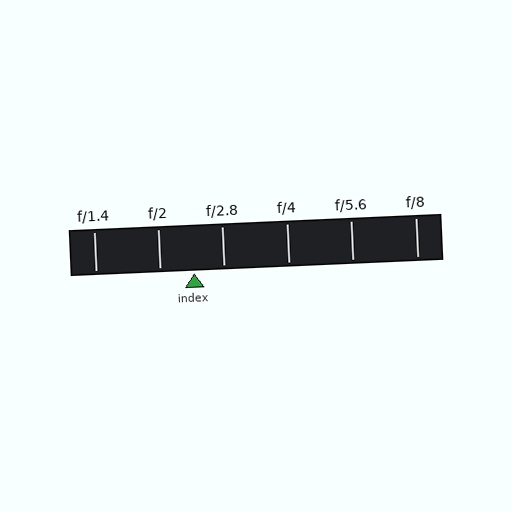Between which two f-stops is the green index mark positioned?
The index mark is between f/2 and f/2.8.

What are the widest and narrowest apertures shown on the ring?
The widest aperture shown is f/1.4 and the narrowest is f/8.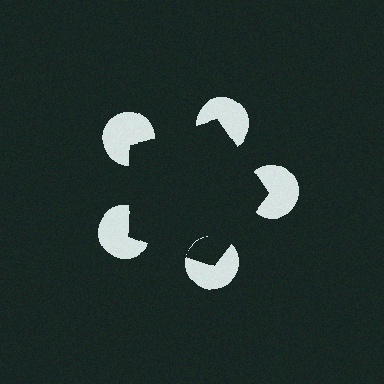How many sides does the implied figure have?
5 sides.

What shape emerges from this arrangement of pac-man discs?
An illusory pentagon — its edges are inferred from the aligned wedge cuts in the pac-man discs, not physically drawn.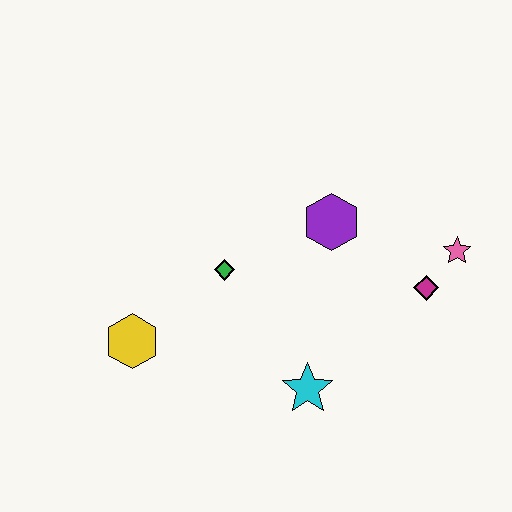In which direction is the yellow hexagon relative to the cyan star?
The yellow hexagon is to the left of the cyan star.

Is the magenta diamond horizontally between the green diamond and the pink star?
Yes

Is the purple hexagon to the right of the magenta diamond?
No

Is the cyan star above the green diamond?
No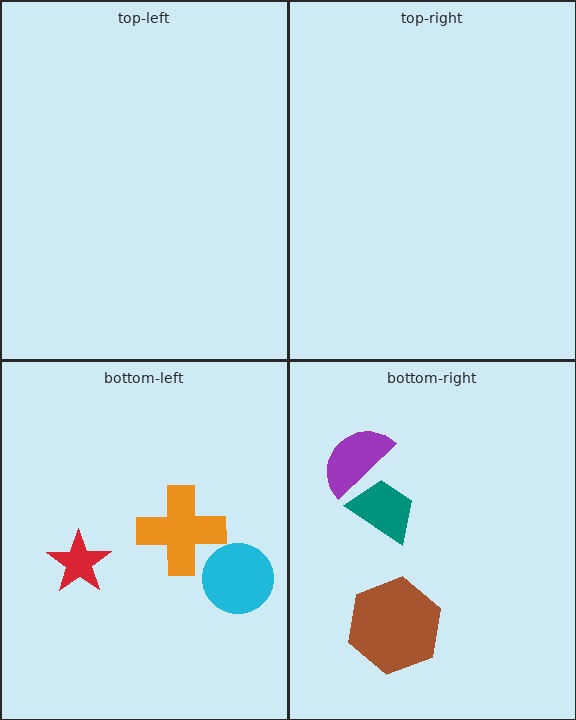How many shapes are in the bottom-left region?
3.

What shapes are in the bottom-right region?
The brown hexagon, the purple semicircle, the teal trapezoid.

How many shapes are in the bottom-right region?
3.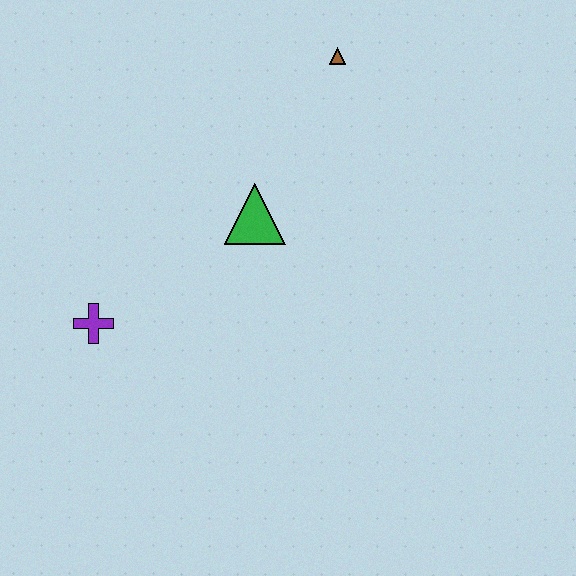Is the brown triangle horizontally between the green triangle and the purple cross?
No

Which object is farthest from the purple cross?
The brown triangle is farthest from the purple cross.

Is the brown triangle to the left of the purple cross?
No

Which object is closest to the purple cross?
The green triangle is closest to the purple cross.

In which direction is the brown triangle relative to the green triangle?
The brown triangle is above the green triangle.